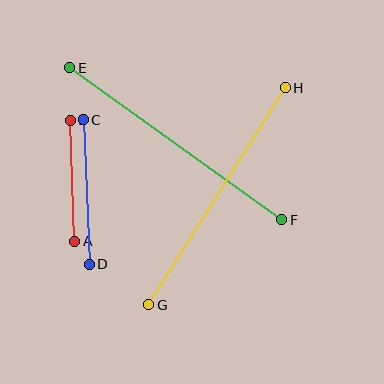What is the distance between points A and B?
The distance is approximately 121 pixels.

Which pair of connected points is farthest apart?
Points E and F are farthest apart.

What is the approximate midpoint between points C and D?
The midpoint is at approximately (86, 192) pixels.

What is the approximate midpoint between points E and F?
The midpoint is at approximately (176, 144) pixels.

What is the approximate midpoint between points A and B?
The midpoint is at approximately (73, 181) pixels.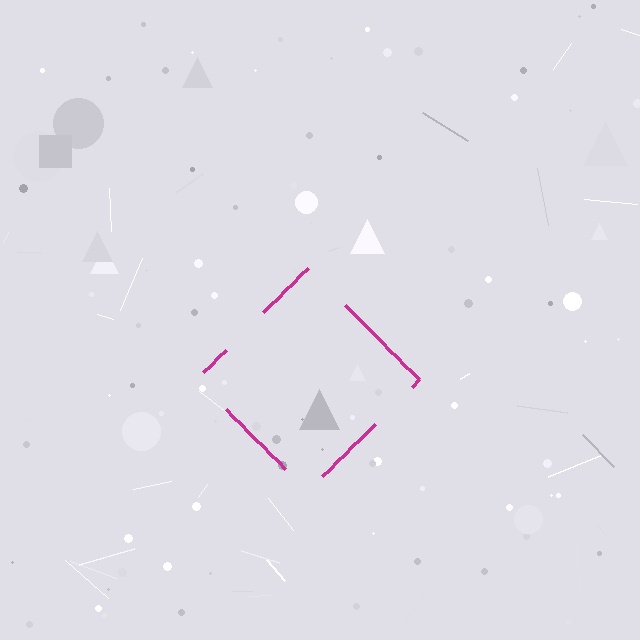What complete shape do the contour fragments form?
The contour fragments form a diamond.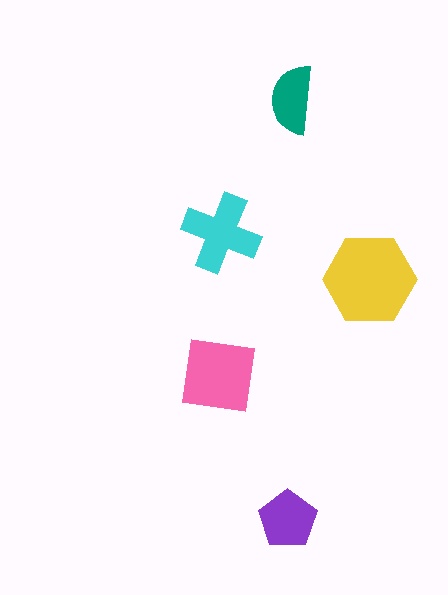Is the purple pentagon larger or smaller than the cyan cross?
Smaller.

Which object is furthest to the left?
The pink square is leftmost.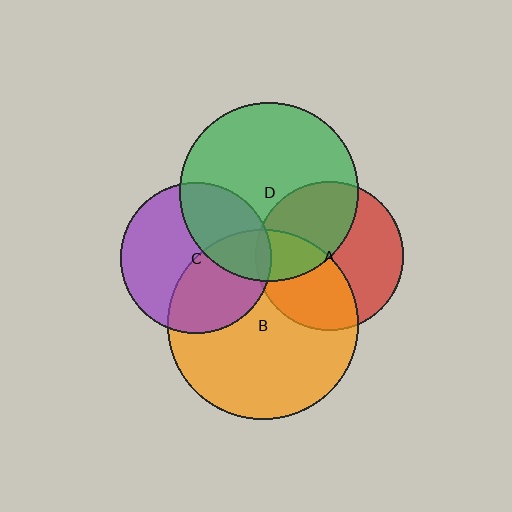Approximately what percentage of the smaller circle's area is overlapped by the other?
Approximately 40%.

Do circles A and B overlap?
Yes.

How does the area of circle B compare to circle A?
Approximately 1.6 times.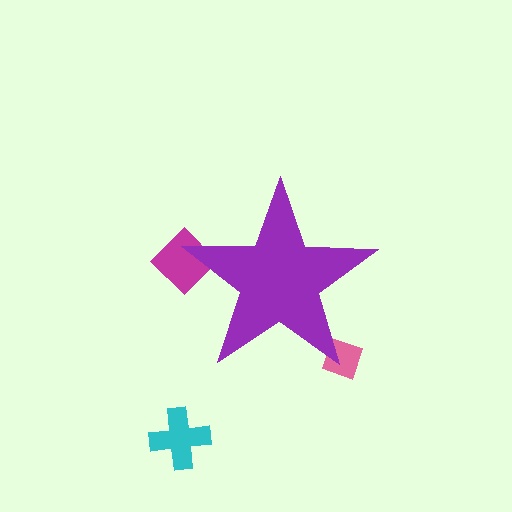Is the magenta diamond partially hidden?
Yes, the magenta diamond is partially hidden behind the purple star.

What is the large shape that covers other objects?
A purple star.